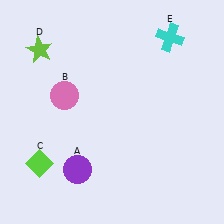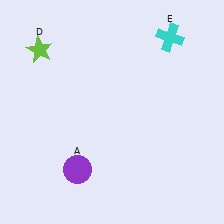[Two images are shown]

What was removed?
The lime diamond (C), the pink circle (B) were removed in Image 2.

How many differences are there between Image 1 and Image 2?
There are 2 differences between the two images.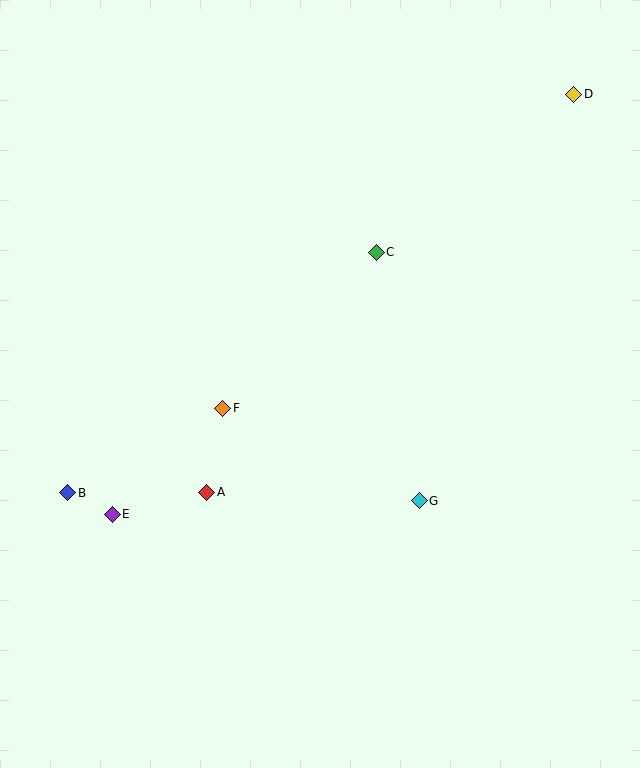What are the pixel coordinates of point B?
Point B is at (68, 493).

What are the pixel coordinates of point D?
Point D is at (574, 94).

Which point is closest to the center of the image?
Point F at (223, 408) is closest to the center.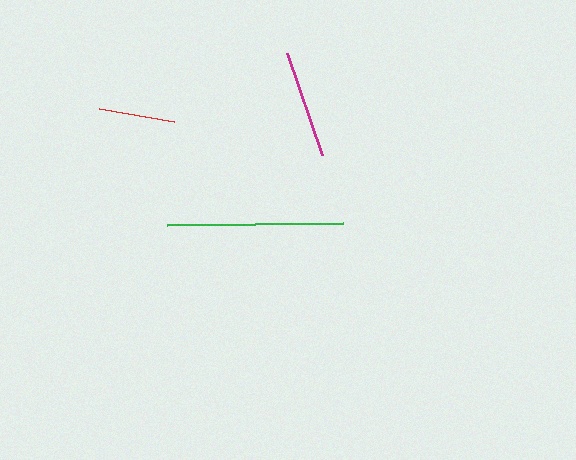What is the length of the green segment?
The green segment is approximately 176 pixels long.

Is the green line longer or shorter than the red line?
The green line is longer than the red line.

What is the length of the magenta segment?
The magenta segment is approximately 108 pixels long.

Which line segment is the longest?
The green line is the longest at approximately 176 pixels.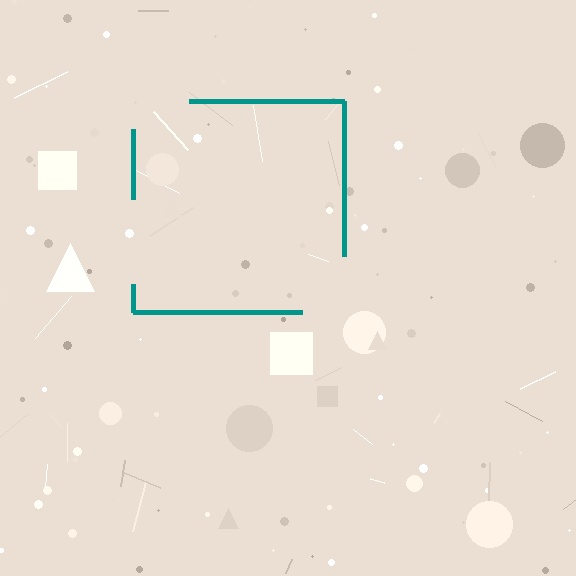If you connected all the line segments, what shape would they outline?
They would outline a square.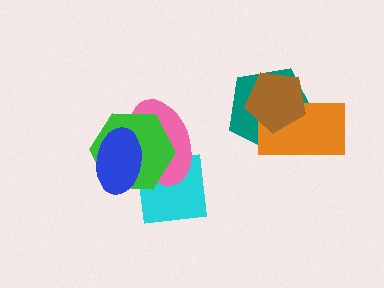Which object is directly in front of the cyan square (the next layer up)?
The pink ellipse is directly in front of the cyan square.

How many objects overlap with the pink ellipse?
3 objects overlap with the pink ellipse.